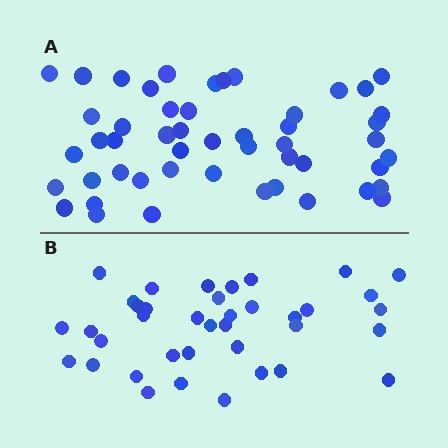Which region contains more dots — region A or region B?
Region A (the top region) has more dots.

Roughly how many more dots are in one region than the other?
Region A has roughly 12 or so more dots than region B.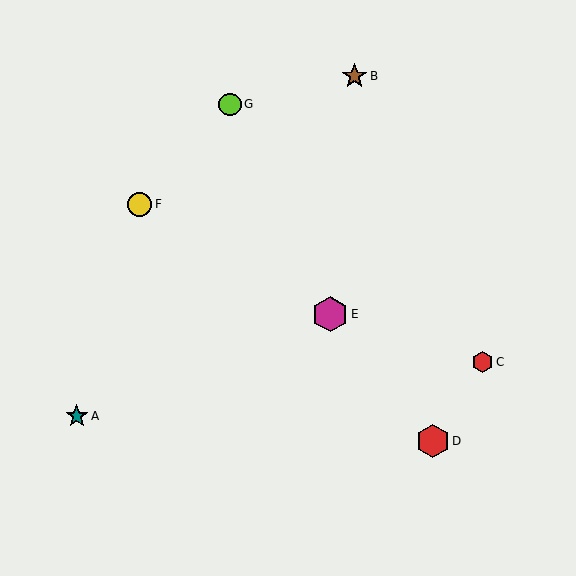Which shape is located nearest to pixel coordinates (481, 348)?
The red hexagon (labeled C) at (482, 362) is nearest to that location.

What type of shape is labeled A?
Shape A is a teal star.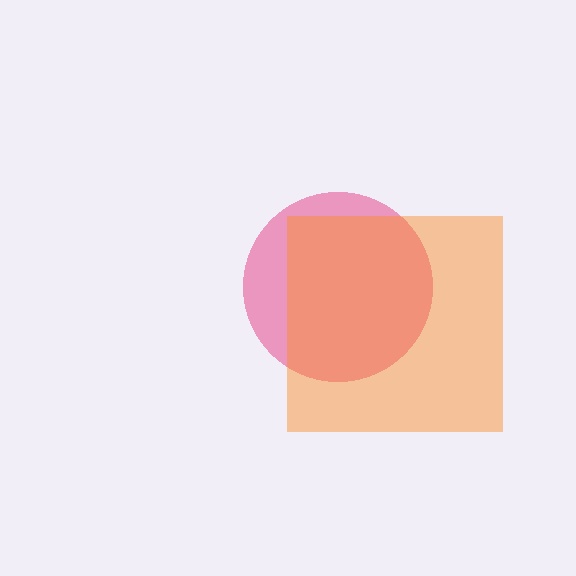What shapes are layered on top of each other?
The layered shapes are: a pink circle, an orange square.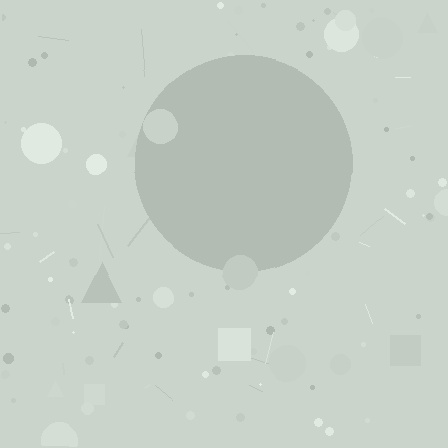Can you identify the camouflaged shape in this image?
The camouflaged shape is a circle.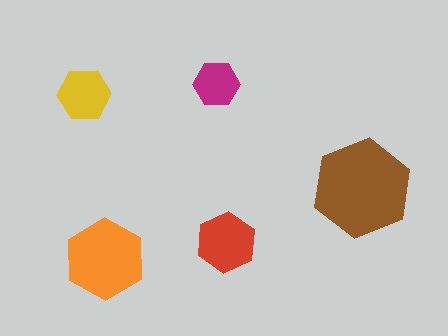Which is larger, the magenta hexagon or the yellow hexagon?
The yellow one.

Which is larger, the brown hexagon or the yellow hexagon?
The brown one.